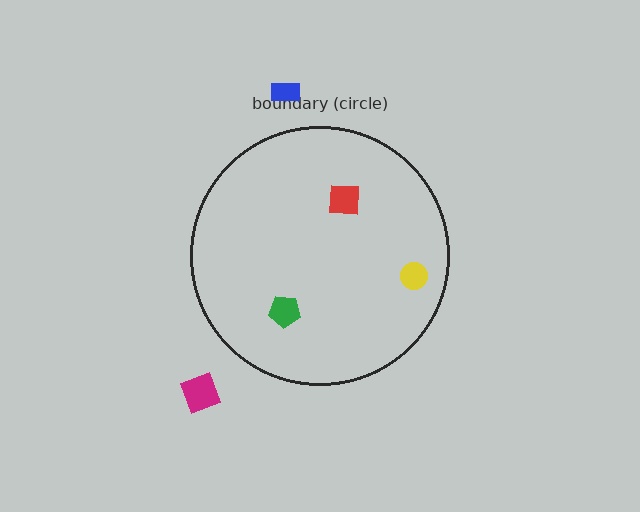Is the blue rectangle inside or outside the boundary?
Outside.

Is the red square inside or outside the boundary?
Inside.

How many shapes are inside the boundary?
3 inside, 2 outside.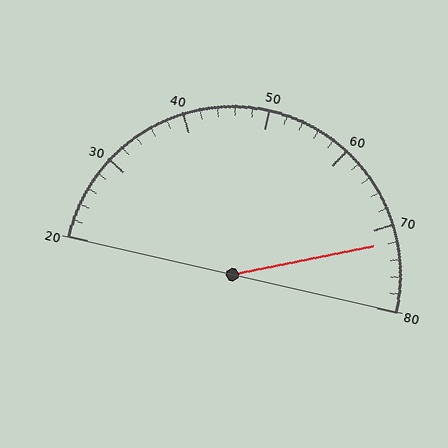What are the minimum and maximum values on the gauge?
The gauge ranges from 20 to 80.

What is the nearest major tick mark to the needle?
The nearest major tick mark is 70.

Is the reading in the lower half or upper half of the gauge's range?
The reading is in the upper half of the range (20 to 80).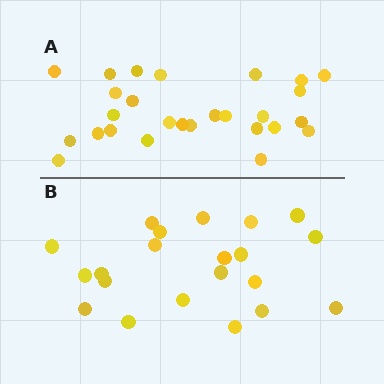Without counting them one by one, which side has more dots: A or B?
Region A (the top region) has more dots.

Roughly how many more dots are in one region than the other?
Region A has about 6 more dots than region B.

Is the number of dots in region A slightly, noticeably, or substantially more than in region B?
Region A has noticeably more, but not dramatically so. The ratio is roughly 1.3 to 1.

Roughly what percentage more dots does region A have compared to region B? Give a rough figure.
About 30% more.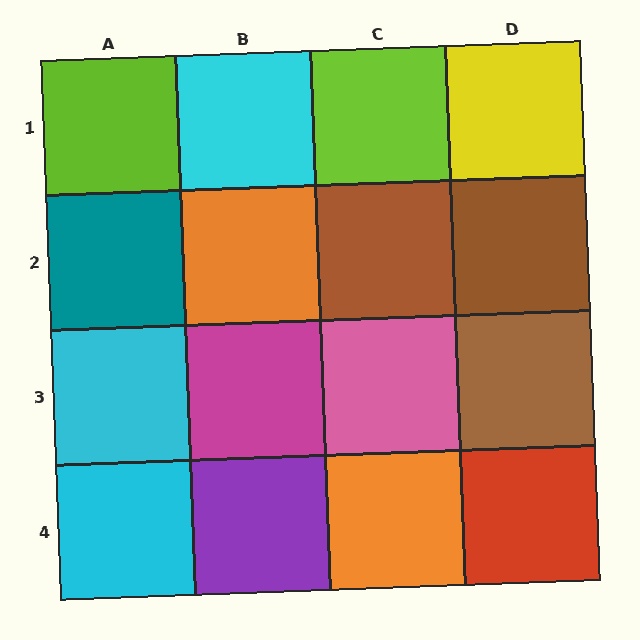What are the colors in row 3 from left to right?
Cyan, magenta, pink, brown.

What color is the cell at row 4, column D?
Red.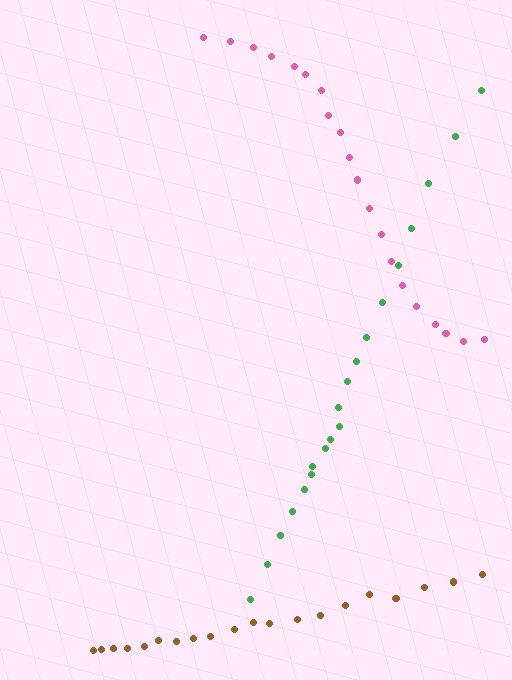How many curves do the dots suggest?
There are 3 distinct paths.